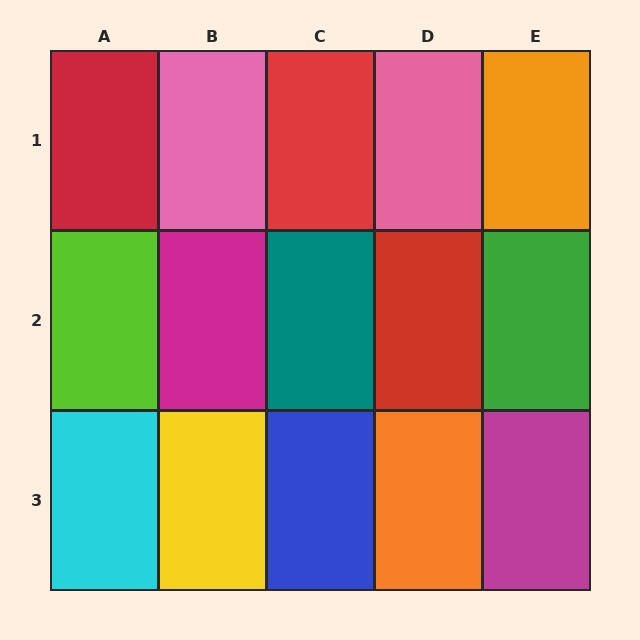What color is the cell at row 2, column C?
Teal.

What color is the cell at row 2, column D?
Red.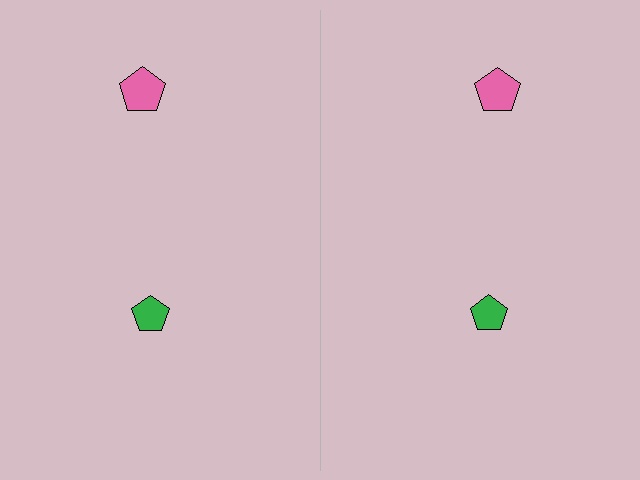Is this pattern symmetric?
Yes, this pattern has bilateral (reflection) symmetry.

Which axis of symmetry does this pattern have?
The pattern has a vertical axis of symmetry running through the center of the image.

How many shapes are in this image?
There are 4 shapes in this image.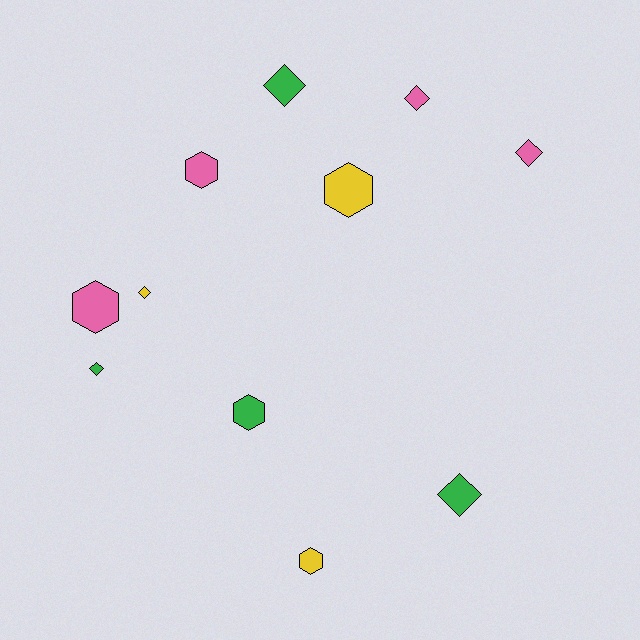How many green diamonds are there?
There are 3 green diamonds.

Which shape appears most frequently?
Diamond, with 6 objects.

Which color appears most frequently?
Green, with 4 objects.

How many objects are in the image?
There are 11 objects.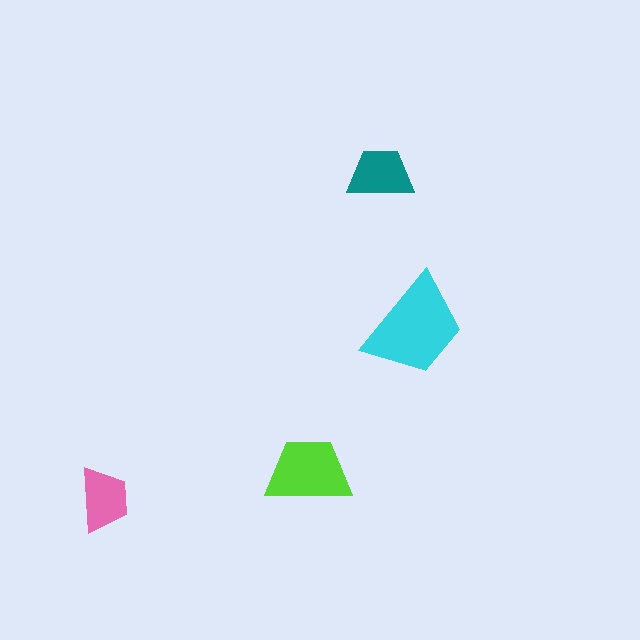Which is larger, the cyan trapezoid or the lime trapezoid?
The cyan one.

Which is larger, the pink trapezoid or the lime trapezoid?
The lime one.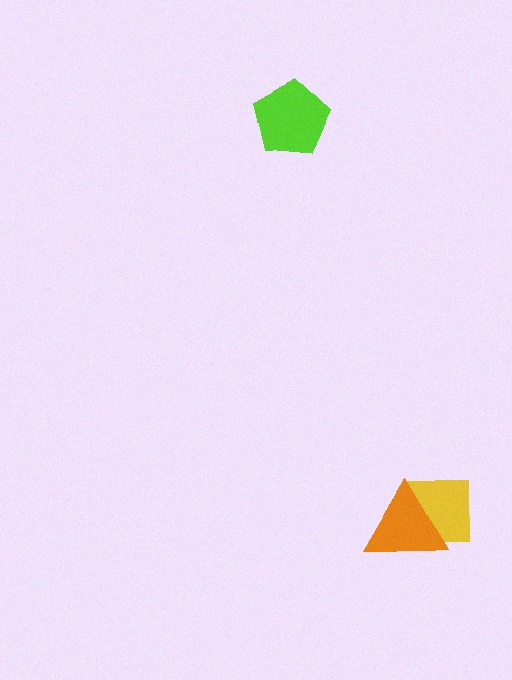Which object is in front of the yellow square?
The orange triangle is in front of the yellow square.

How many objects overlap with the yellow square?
1 object overlaps with the yellow square.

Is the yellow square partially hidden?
Yes, it is partially covered by another shape.